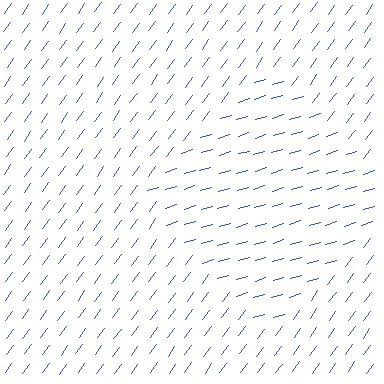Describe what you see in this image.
The image is filled with small blue line segments. A diamond region in the image has lines oriented differently from the surrounding lines, creating a visible texture boundary.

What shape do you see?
I see a diamond.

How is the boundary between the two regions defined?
The boundary is defined purely by a change in line orientation (approximately 37 degrees difference). All lines are the same color and thickness.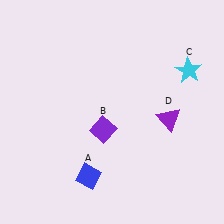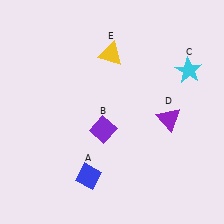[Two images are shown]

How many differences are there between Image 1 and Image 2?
There is 1 difference between the two images.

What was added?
A yellow triangle (E) was added in Image 2.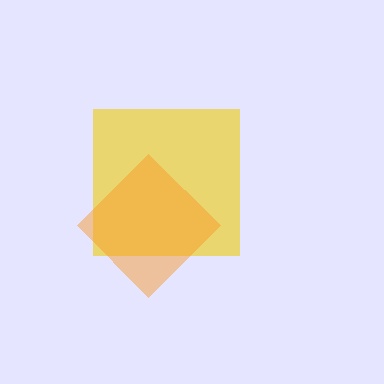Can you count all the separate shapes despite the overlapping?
Yes, there are 2 separate shapes.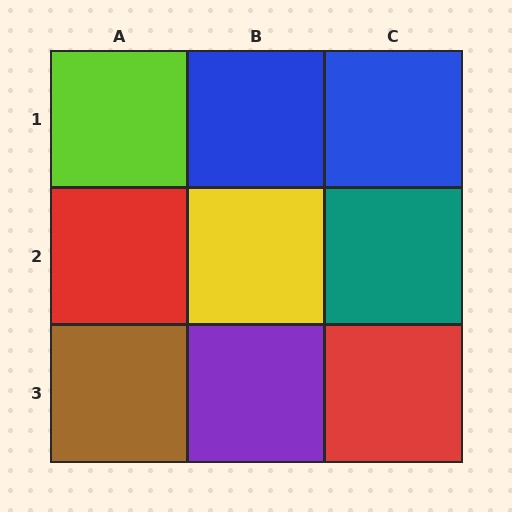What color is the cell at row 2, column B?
Yellow.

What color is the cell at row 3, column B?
Purple.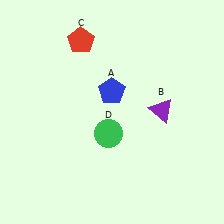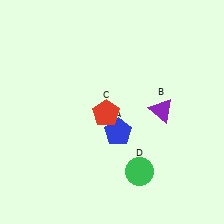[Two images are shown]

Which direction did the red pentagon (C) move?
The red pentagon (C) moved down.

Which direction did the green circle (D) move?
The green circle (D) moved down.